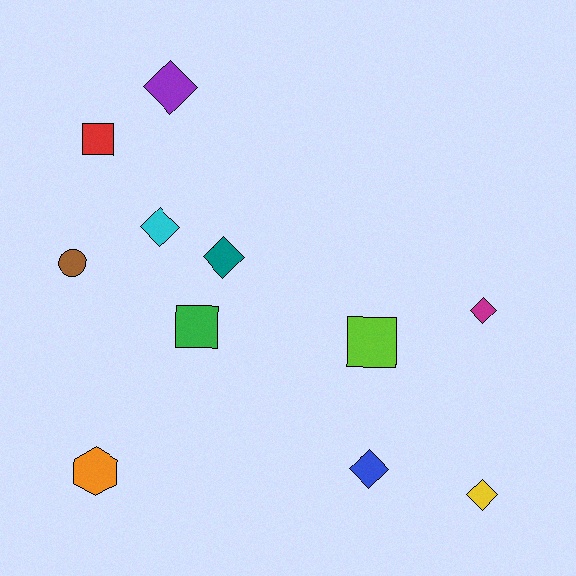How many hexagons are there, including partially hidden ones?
There is 1 hexagon.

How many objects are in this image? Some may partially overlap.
There are 11 objects.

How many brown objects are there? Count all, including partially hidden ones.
There is 1 brown object.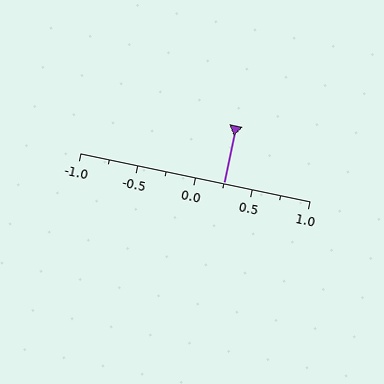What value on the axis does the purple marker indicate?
The marker indicates approximately 0.25.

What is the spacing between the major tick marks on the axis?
The major ticks are spaced 0.5 apart.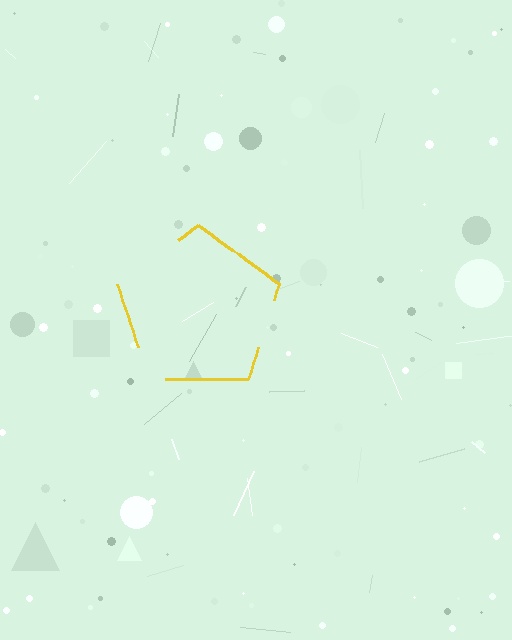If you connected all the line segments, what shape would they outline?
They would outline a pentagon.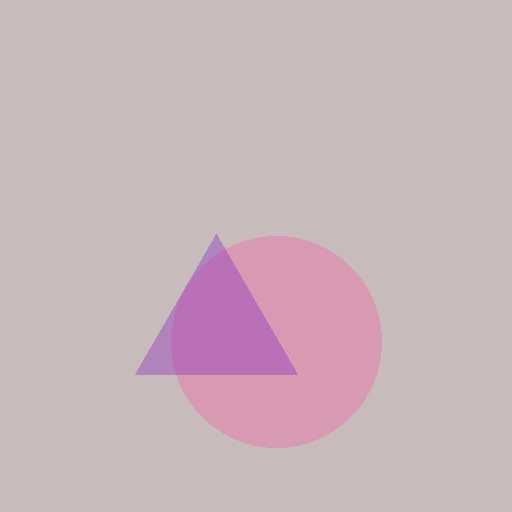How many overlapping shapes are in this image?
There are 2 overlapping shapes in the image.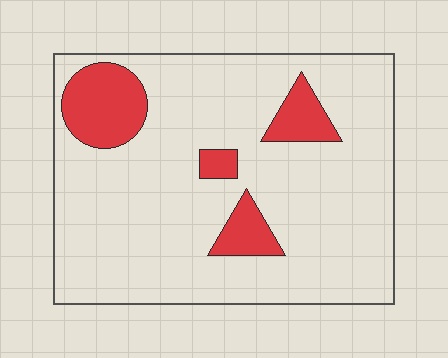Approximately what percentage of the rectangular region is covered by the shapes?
Approximately 15%.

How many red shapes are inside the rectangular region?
4.